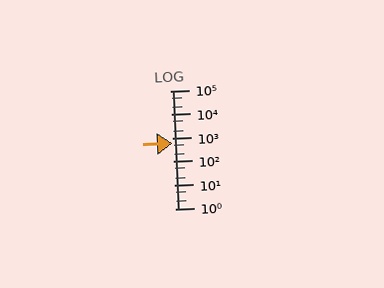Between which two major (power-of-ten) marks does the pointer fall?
The pointer is between 100 and 1000.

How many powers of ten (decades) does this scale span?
The scale spans 5 decades, from 1 to 100000.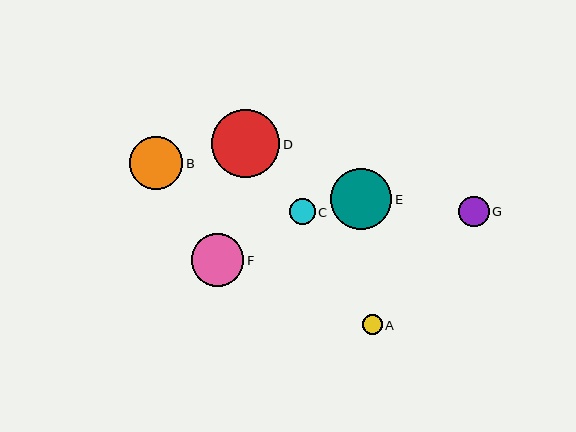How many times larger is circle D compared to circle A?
Circle D is approximately 3.3 times the size of circle A.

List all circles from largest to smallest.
From largest to smallest: D, E, B, F, G, C, A.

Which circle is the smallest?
Circle A is the smallest with a size of approximately 20 pixels.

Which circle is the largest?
Circle D is the largest with a size of approximately 68 pixels.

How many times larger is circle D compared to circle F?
Circle D is approximately 1.3 times the size of circle F.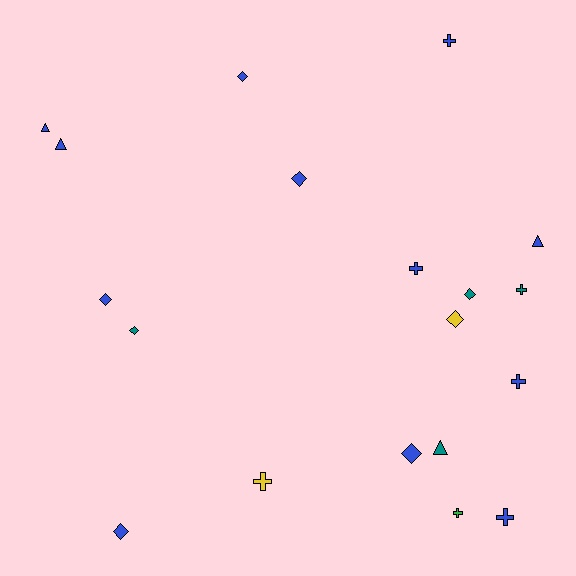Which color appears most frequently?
Blue, with 12 objects.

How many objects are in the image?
There are 19 objects.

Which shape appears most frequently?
Diamond, with 8 objects.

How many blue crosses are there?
There are 4 blue crosses.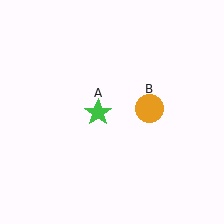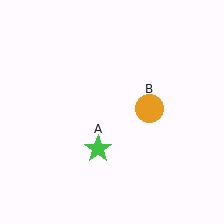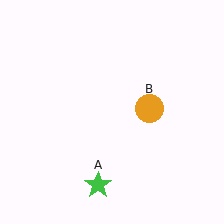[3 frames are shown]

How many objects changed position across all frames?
1 object changed position: green star (object A).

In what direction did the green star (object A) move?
The green star (object A) moved down.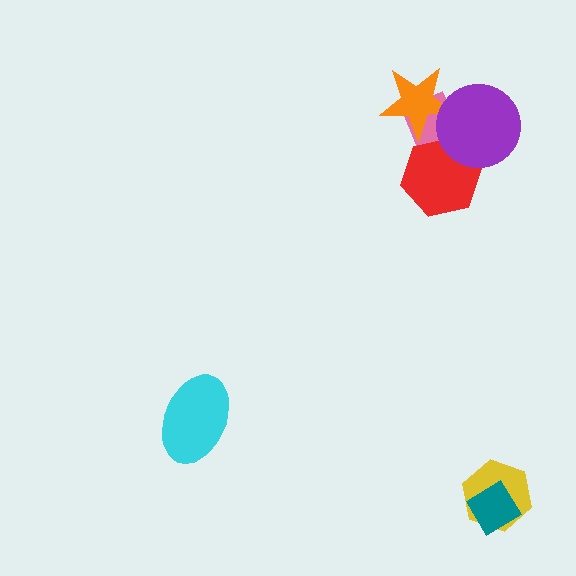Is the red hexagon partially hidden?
Yes, it is partially covered by another shape.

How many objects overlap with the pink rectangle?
3 objects overlap with the pink rectangle.